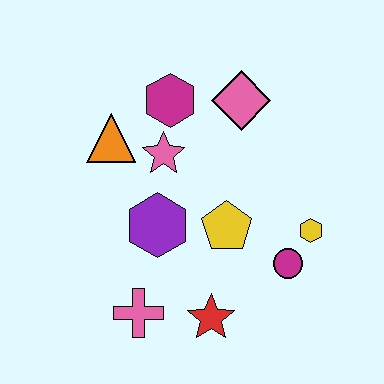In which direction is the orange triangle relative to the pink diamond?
The orange triangle is to the left of the pink diamond.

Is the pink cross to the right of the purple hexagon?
No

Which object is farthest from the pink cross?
The pink diamond is farthest from the pink cross.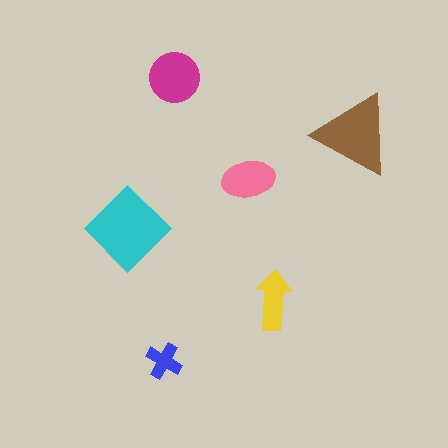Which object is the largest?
The cyan diamond.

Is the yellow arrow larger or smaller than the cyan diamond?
Smaller.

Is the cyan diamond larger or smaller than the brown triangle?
Larger.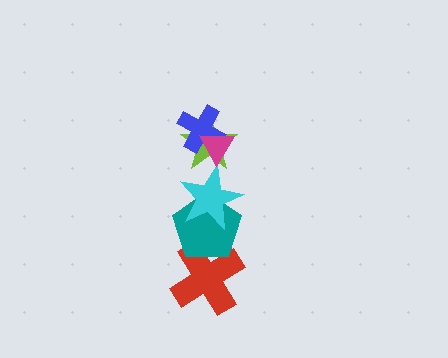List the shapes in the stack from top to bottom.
From top to bottom: the magenta triangle, the blue cross, the lime star, the cyan star, the teal pentagon, the red cross.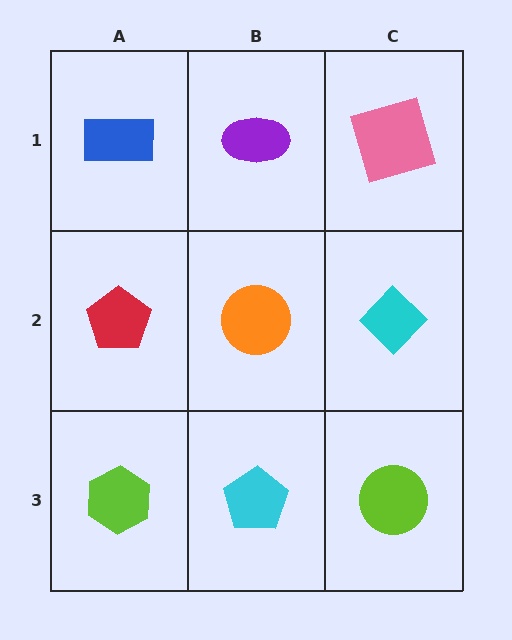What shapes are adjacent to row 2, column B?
A purple ellipse (row 1, column B), a cyan pentagon (row 3, column B), a red pentagon (row 2, column A), a cyan diamond (row 2, column C).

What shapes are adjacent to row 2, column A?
A blue rectangle (row 1, column A), a lime hexagon (row 3, column A), an orange circle (row 2, column B).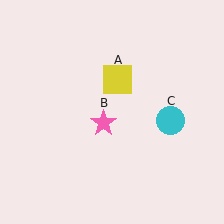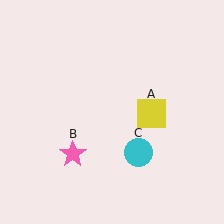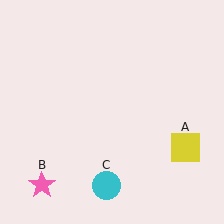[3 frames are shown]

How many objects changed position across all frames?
3 objects changed position: yellow square (object A), pink star (object B), cyan circle (object C).